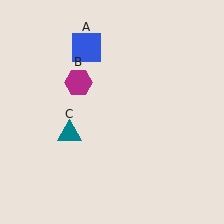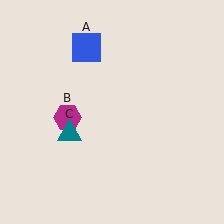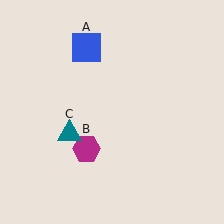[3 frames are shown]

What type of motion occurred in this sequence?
The magenta hexagon (object B) rotated counterclockwise around the center of the scene.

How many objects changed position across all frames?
1 object changed position: magenta hexagon (object B).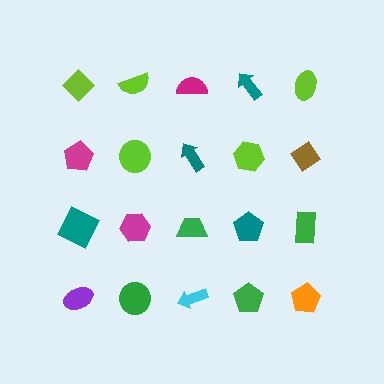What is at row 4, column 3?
A cyan arrow.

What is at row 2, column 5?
A brown diamond.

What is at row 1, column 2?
A lime semicircle.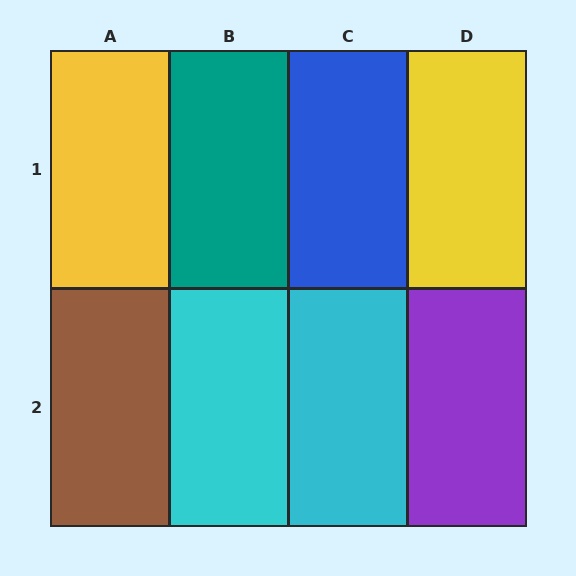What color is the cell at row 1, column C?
Blue.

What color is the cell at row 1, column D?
Yellow.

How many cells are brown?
1 cell is brown.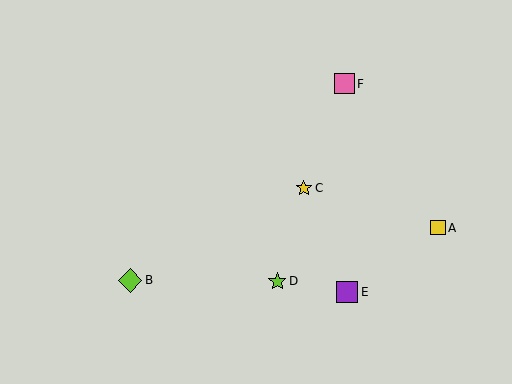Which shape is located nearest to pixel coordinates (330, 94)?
The pink square (labeled F) at (344, 84) is nearest to that location.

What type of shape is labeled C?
Shape C is a yellow star.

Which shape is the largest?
The lime diamond (labeled B) is the largest.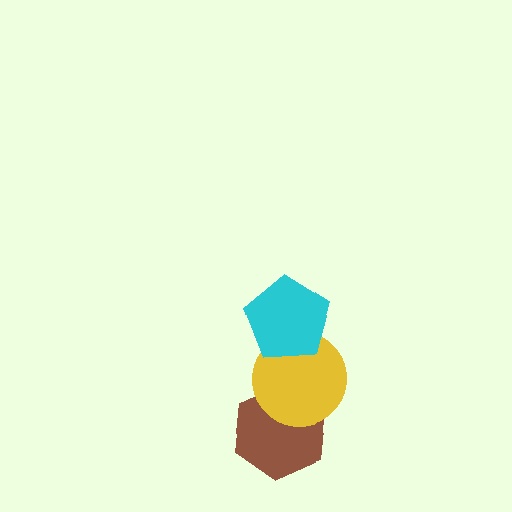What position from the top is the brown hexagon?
The brown hexagon is 3rd from the top.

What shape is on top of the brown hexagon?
The yellow circle is on top of the brown hexagon.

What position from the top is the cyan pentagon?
The cyan pentagon is 1st from the top.